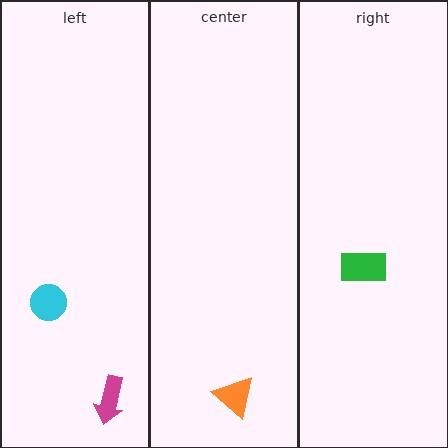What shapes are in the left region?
The magenta arrow, the cyan circle.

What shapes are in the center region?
The orange triangle.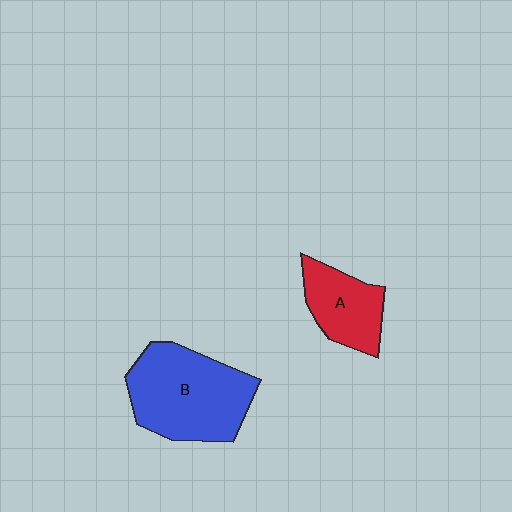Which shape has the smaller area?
Shape A (red).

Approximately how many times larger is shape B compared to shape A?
Approximately 1.8 times.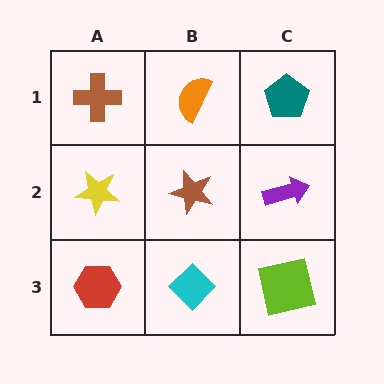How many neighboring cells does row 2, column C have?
3.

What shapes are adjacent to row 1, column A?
A yellow star (row 2, column A), an orange semicircle (row 1, column B).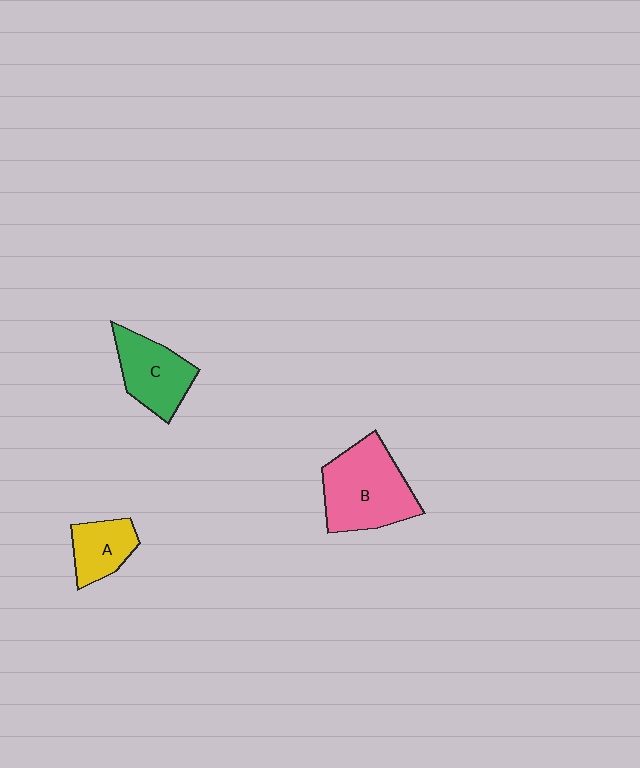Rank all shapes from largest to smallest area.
From largest to smallest: B (pink), C (green), A (yellow).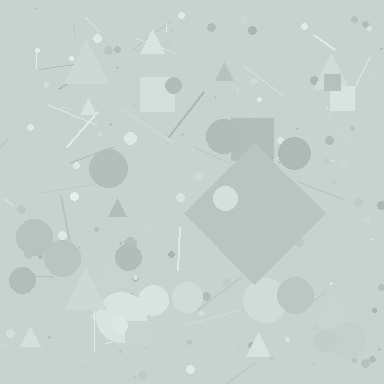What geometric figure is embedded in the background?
A diamond is embedded in the background.